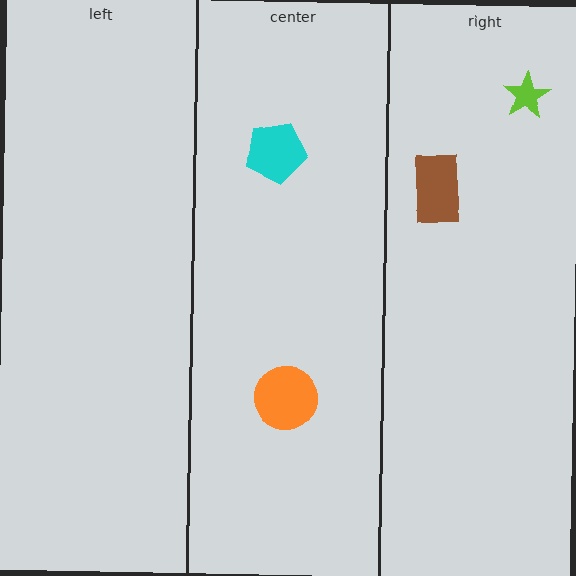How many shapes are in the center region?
2.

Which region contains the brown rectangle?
The right region.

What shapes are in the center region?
The orange circle, the cyan pentagon.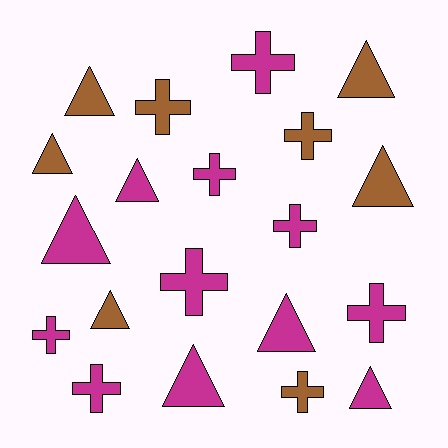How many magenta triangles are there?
There are 5 magenta triangles.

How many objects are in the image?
There are 20 objects.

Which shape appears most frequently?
Triangle, with 10 objects.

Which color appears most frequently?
Magenta, with 12 objects.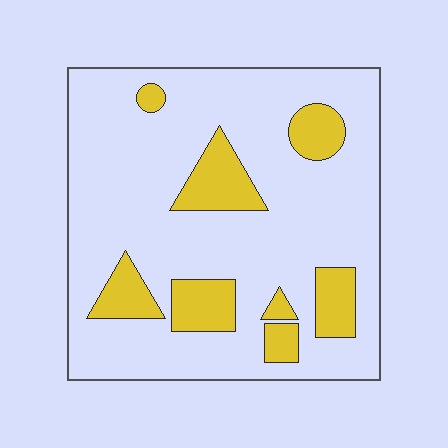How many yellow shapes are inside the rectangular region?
8.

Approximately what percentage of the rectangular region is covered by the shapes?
Approximately 20%.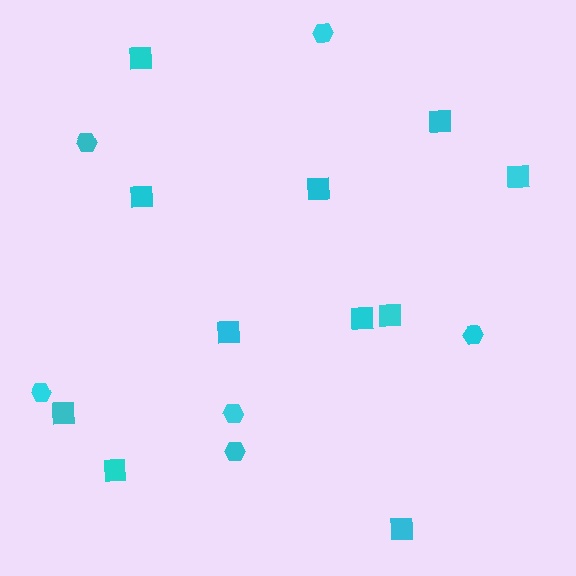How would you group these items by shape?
There are 2 groups: one group of squares (11) and one group of hexagons (6).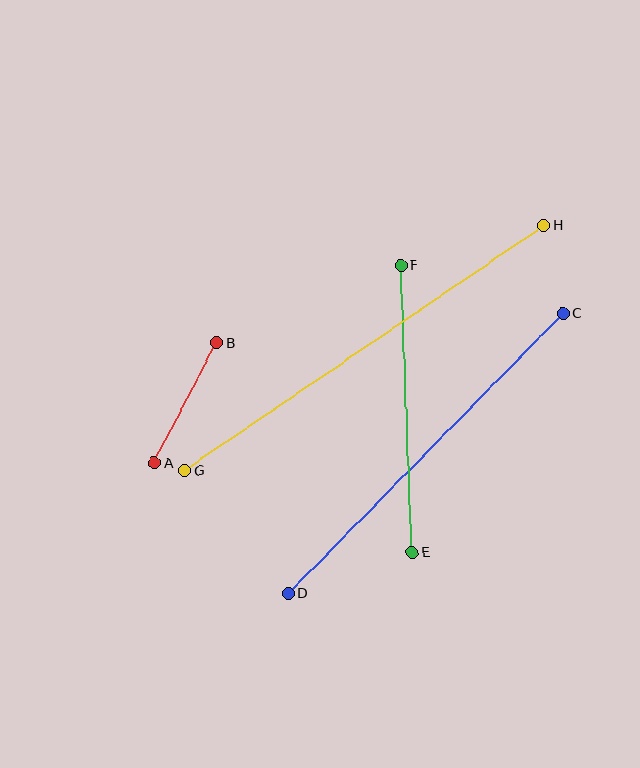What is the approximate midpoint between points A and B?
The midpoint is at approximately (185, 403) pixels.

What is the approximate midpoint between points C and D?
The midpoint is at approximately (426, 453) pixels.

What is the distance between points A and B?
The distance is approximately 136 pixels.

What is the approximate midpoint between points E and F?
The midpoint is at approximately (406, 409) pixels.